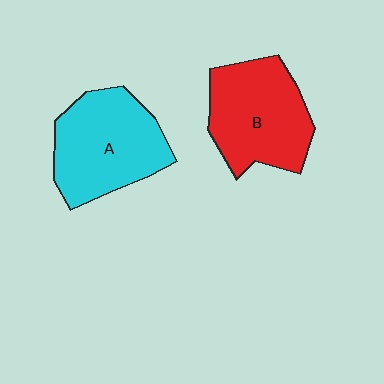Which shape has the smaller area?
Shape B (red).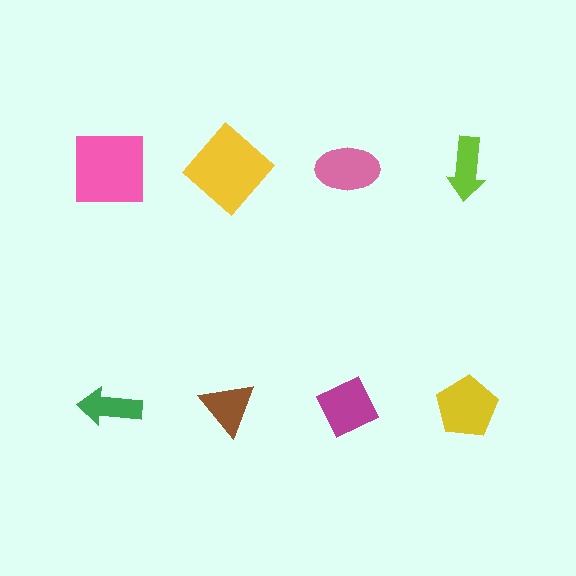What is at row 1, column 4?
A lime arrow.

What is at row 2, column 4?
A yellow pentagon.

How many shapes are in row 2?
4 shapes.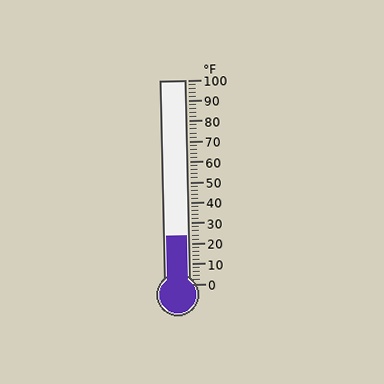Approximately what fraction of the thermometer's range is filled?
The thermometer is filled to approximately 25% of its range.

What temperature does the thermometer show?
The thermometer shows approximately 24°F.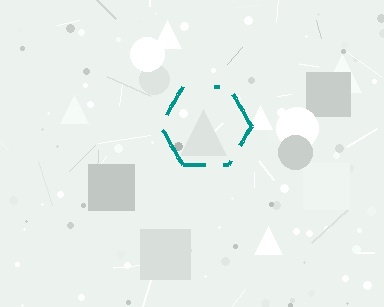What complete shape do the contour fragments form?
The contour fragments form a hexagon.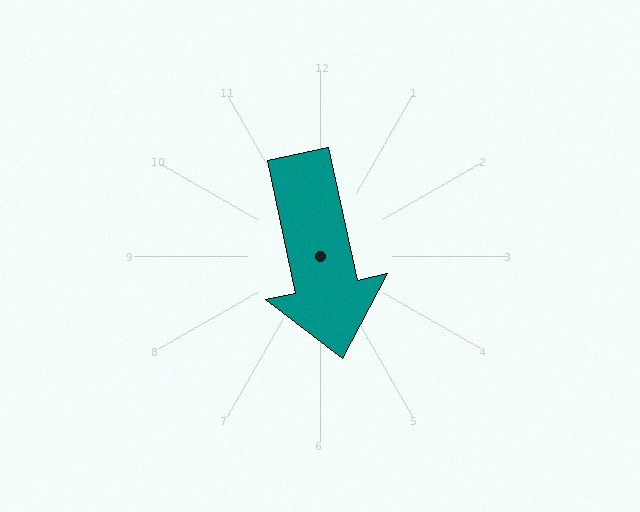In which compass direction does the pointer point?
South.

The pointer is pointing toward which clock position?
Roughly 6 o'clock.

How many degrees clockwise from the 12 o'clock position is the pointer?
Approximately 168 degrees.